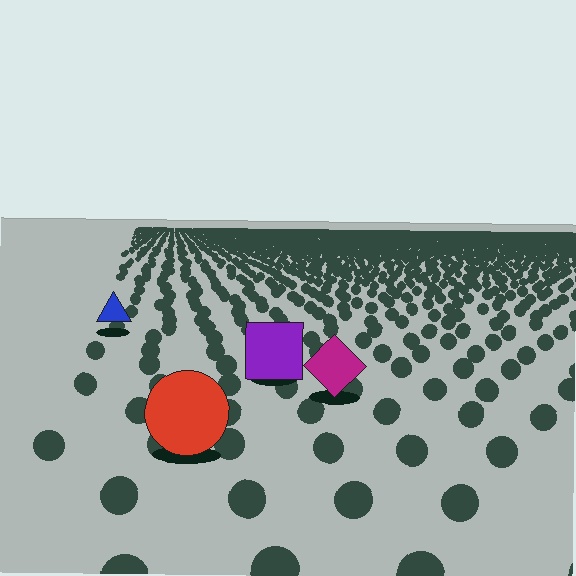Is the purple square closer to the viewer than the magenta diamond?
No. The magenta diamond is closer — you can tell from the texture gradient: the ground texture is coarser near it.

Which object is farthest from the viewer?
The blue triangle is farthest from the viewer. It appears smaller and the ground texture around it is denser.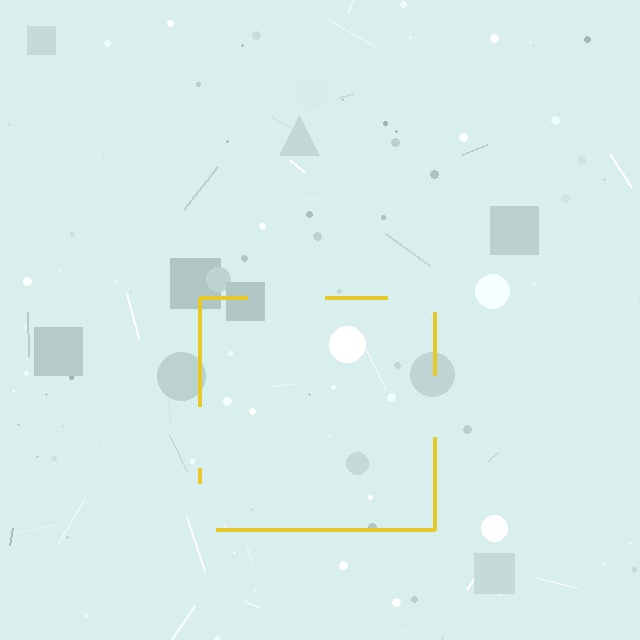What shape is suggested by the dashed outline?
The dashed outline suggests a square.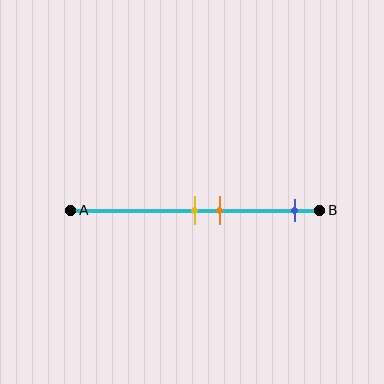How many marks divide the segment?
There are 3 marks dividing the segment.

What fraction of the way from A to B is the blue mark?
The blue mark is approximately 90% (0.9) of the way from A to B.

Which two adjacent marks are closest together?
The yellow and orange marks are the closest adjacent pair.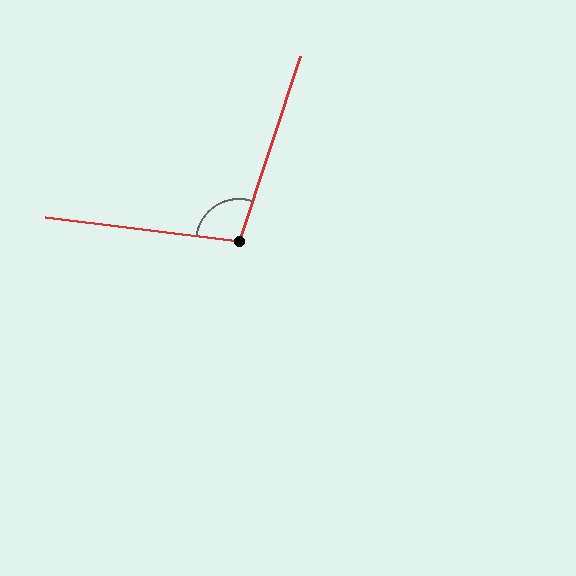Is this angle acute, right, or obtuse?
It is obtuse.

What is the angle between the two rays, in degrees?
Approximately 101 degrees.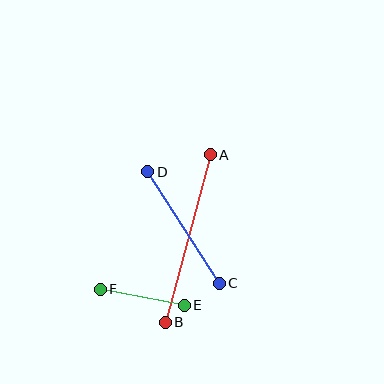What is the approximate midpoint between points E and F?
The midpoint is at approximately (142, 297) pixels.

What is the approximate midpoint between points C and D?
The midpoint is at approximately (184, 228) pixels.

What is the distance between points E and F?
The distance is approximately 85 pixels.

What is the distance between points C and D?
The distance is approximately 132 pixels.